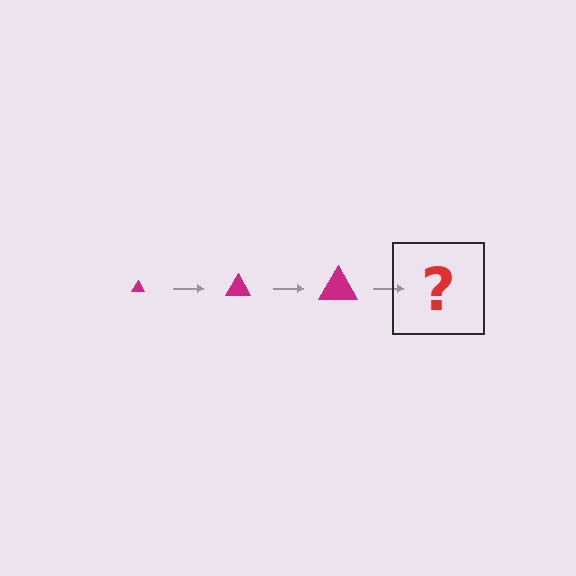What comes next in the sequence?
The next element should be a magenta triangle, larger than the previous one.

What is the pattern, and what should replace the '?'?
The pattern is that the triangle gets progressively larger each step. The '?' should be a magenta triangle, larger than the previous one.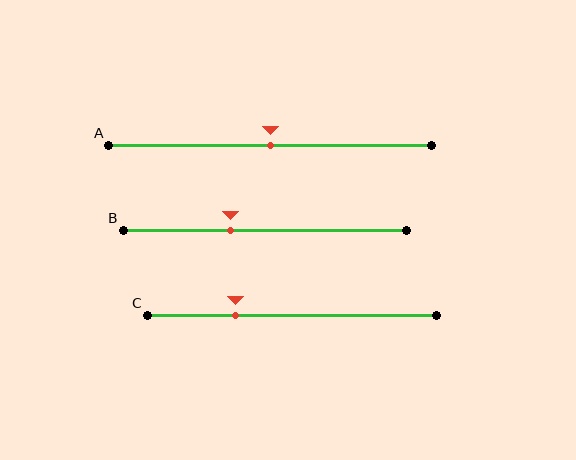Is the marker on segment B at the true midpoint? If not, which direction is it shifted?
No, the marker on segment B is shifted to the left by about 12% of the segment length.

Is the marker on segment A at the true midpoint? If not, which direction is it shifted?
Yes, the marker on segment A is at the true midpoint.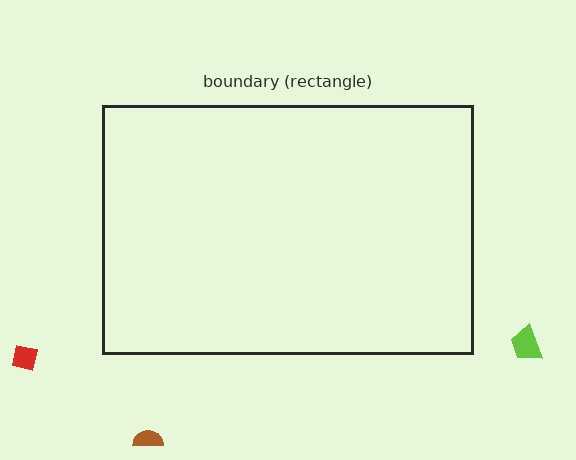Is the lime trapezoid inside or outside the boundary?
Outside.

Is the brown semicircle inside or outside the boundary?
Outside.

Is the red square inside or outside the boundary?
Outside.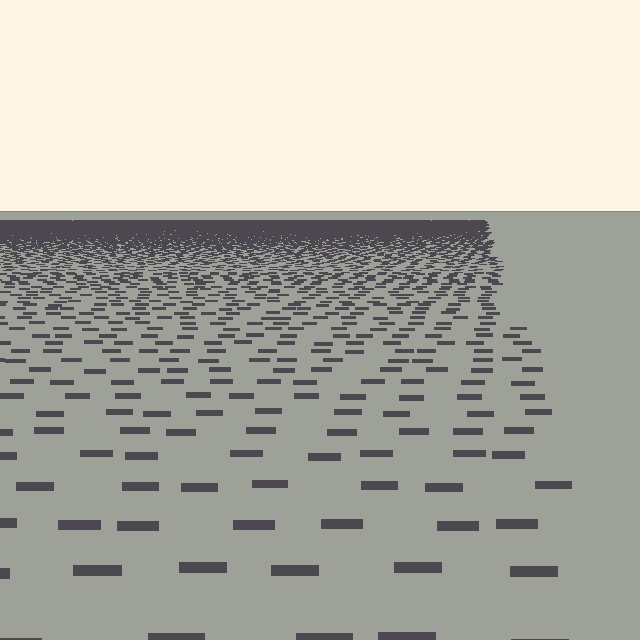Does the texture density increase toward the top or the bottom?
Density increases toward the top.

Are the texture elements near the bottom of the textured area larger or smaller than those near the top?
Larger. Near the bottom, elements are closer to the viewer and appear at a bigger on-screen size.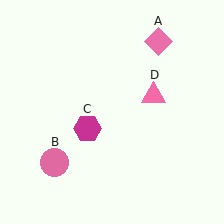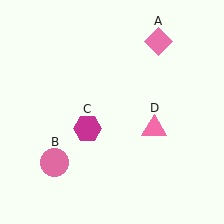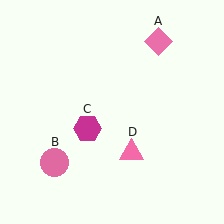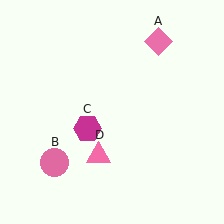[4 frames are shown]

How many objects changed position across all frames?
1 object changed position: pink triangle (object D).